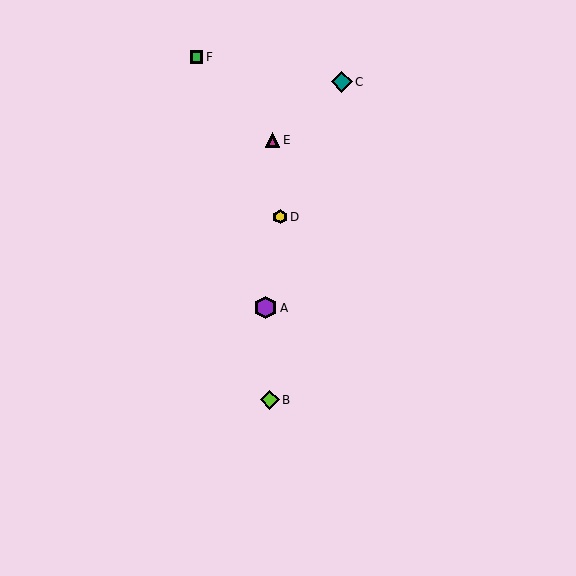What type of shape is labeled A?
Shape A is a purple hexagon.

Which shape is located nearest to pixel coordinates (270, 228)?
The yellow hexagon (labeled D) at (280, 217) is nearest to that location.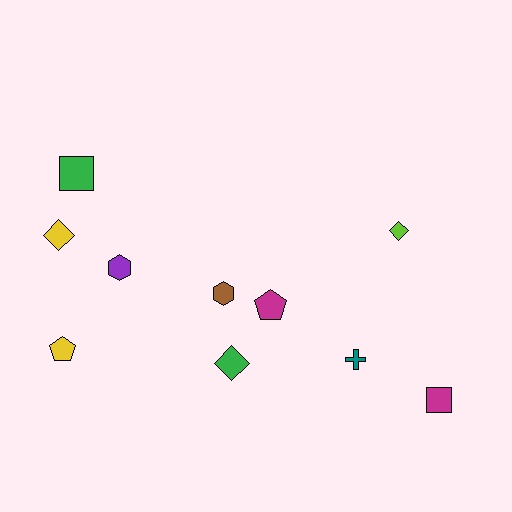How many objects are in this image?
There are 10 objects.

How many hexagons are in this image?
There are 2 hexagons.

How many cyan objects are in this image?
There are no cyan objects.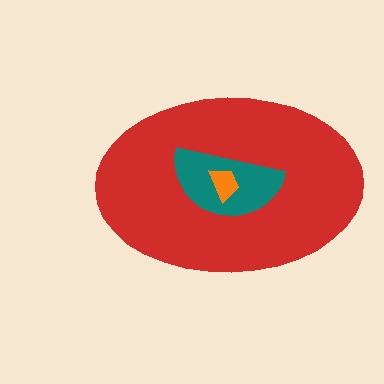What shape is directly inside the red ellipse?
The teal semicircle.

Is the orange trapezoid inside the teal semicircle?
Yes.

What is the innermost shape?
The orange trapezoid.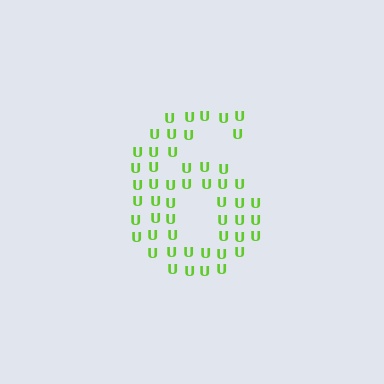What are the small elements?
The small elements are letter U's.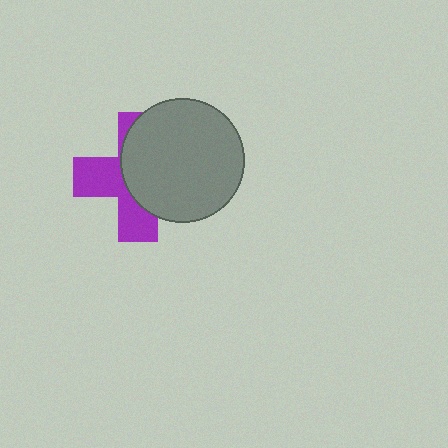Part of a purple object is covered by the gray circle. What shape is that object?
It is a cross.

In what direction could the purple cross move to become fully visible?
The purple cross could move left. That would shift it out from behind the gray circle entirely.